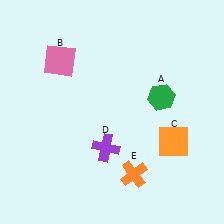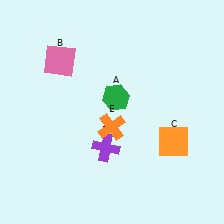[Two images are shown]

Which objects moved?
The objects that moved are: the green hexagon (A), the orange cross (E).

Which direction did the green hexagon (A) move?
The green hexagon (A) moved left.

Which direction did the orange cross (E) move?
The orange cross (E) moved up.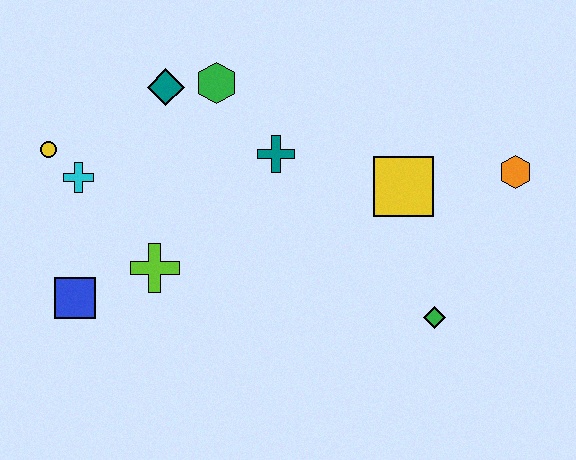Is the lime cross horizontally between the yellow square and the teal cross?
No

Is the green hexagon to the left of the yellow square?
Yes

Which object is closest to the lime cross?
The blue square is closest to the lime cross.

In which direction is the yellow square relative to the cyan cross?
The yellow square is to the right of the cyan cross.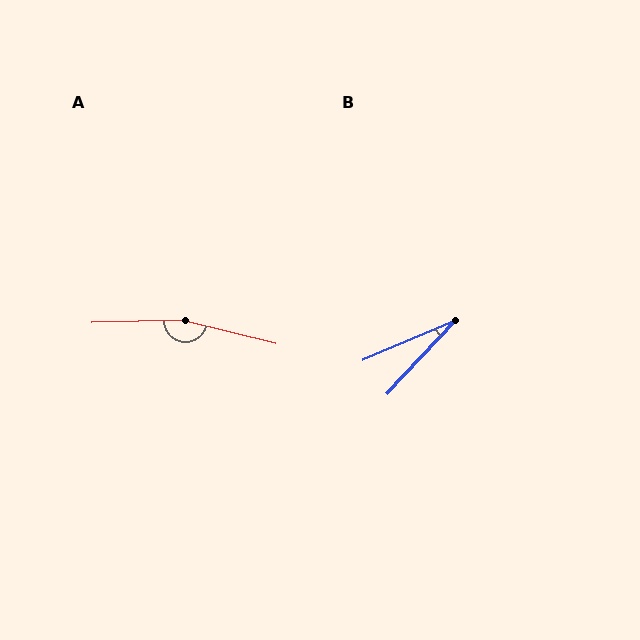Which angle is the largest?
A, at approximately 165 degrees.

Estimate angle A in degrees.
Approximately 165 degrees.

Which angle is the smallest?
B, at approximately 24 degrees.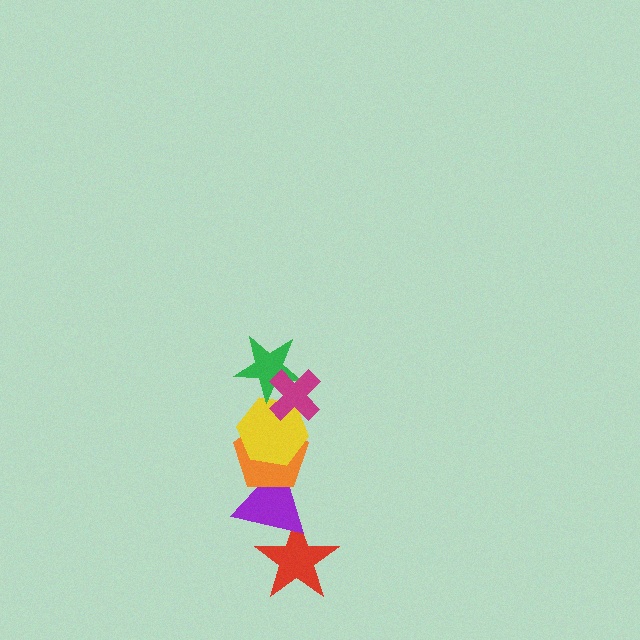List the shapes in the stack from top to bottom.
From top to bottom: the magenta cross, the green star, the yellow hexagon, the orange pentagon, the purple triangle, the red star.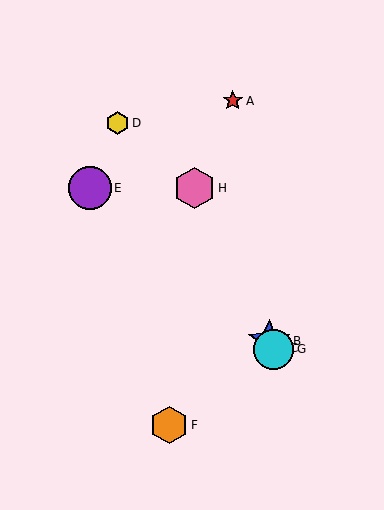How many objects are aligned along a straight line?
4 objects (B, C, G, H) are aligned along a straight line.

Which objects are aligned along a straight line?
Objects B, C, G, H are aligned along a straight line.